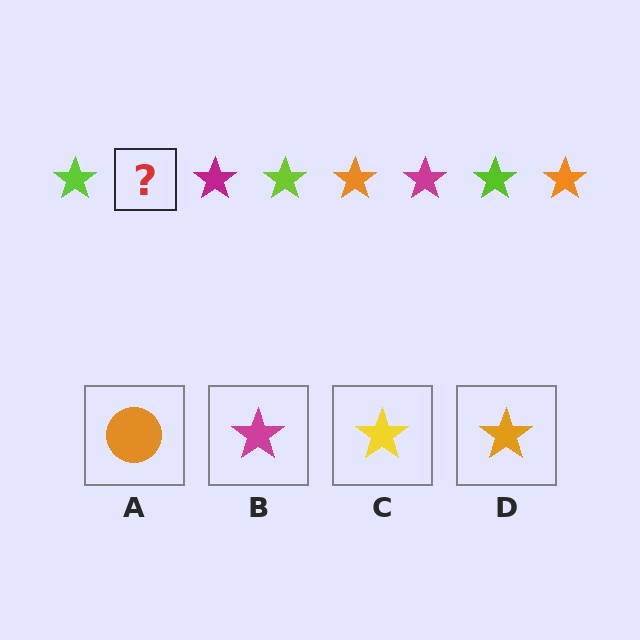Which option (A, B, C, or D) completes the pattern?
D.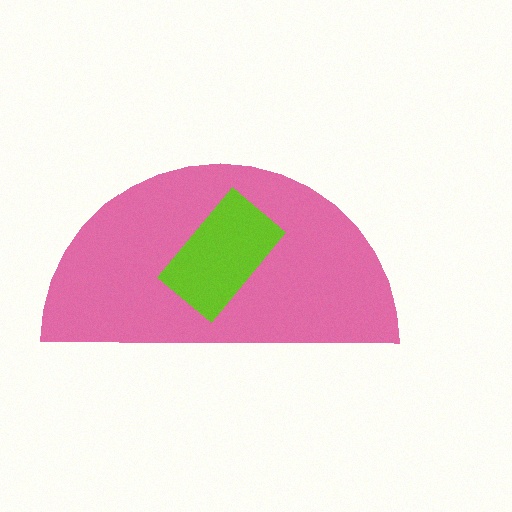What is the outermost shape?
The pink semicircle.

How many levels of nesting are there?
2.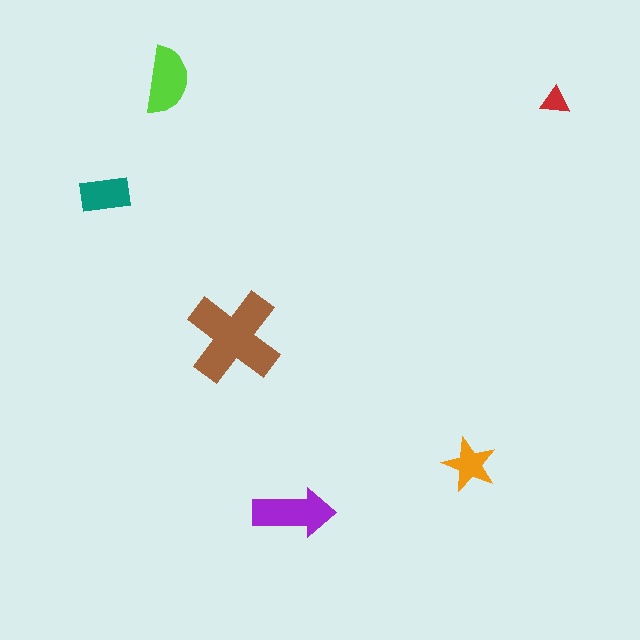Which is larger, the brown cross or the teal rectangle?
The brown cross.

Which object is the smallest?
The red triangle.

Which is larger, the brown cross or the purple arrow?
The brown cross.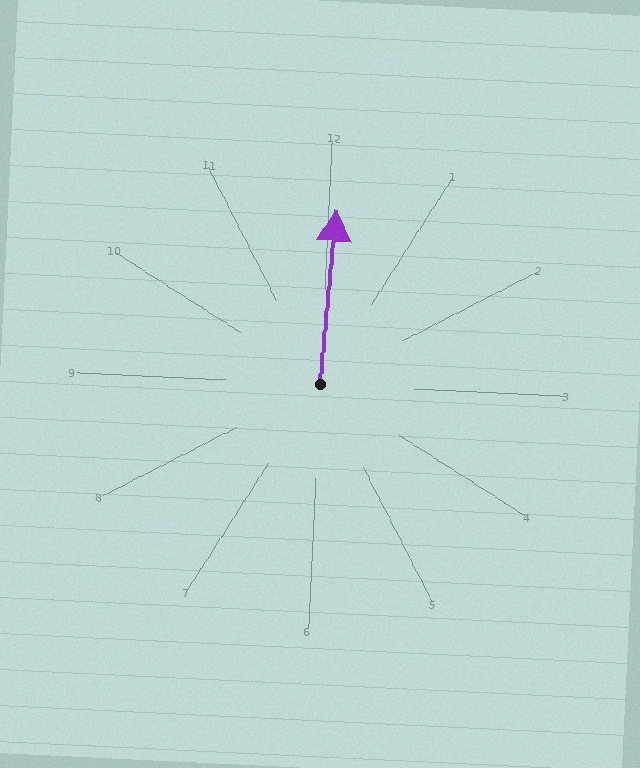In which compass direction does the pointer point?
North.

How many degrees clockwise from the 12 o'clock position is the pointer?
Approximately 3 degrees.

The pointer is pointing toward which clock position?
Roughly 12 o'clock.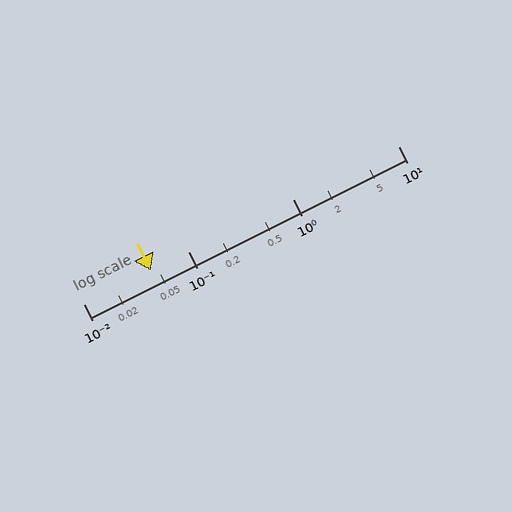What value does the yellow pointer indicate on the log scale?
The pointer indicates approximately 0.044.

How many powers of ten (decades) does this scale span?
The scale spans 3 decades, from 0.01 to 10.